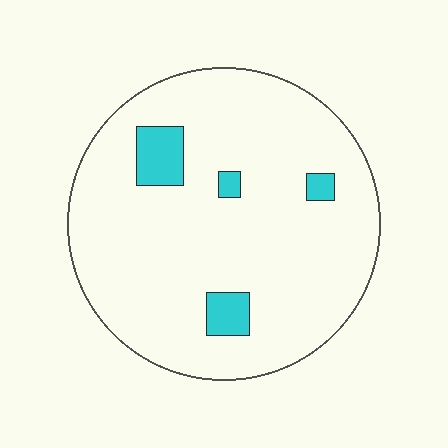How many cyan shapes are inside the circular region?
4.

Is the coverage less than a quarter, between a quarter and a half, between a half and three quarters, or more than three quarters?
Less than a quarter.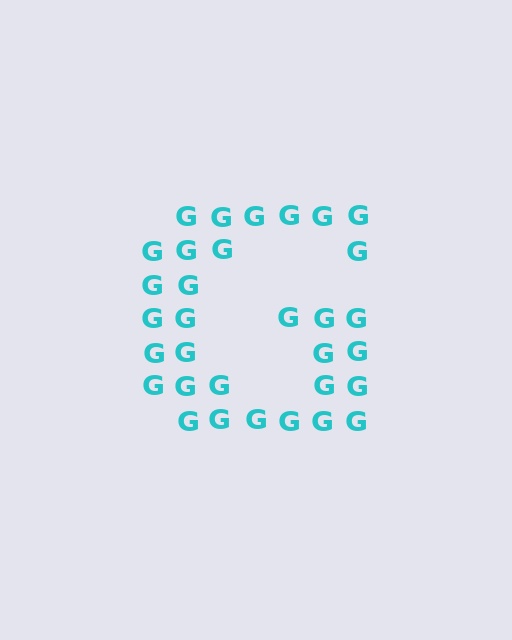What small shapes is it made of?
It is made of small letter G's.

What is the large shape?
The large shape is the letter G.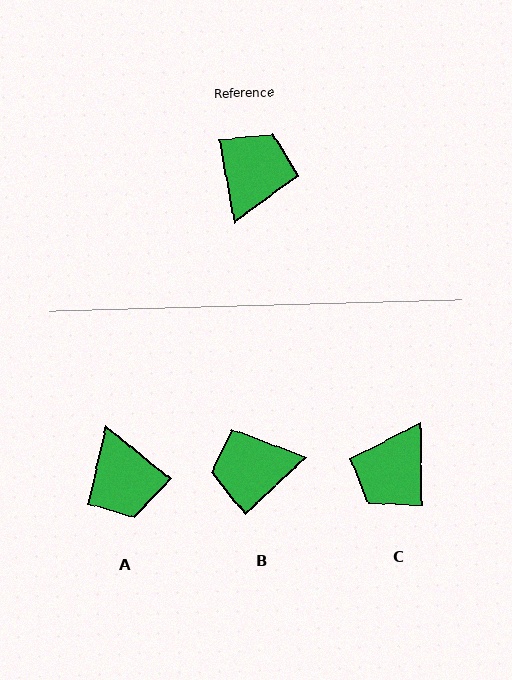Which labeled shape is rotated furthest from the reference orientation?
C, about 171 degrees away.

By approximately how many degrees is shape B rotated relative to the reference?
Approximately 123 degrees counter-clockwise.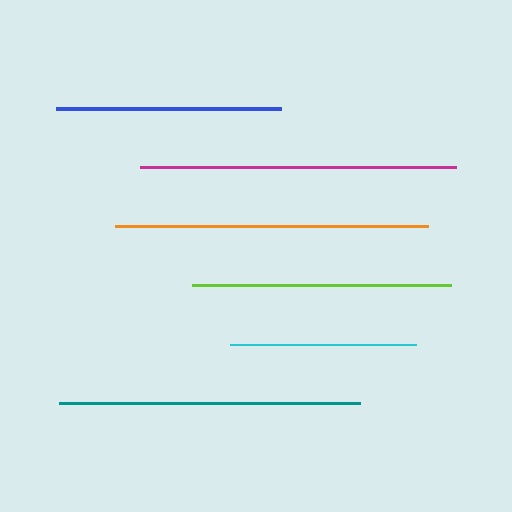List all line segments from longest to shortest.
From longest to shortest: magenta, orange, teal, lime, blue, cyan.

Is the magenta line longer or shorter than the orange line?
The magenta line is longer than the orange line.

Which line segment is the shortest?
The cyan line is the shortest at approximately 186 pixels.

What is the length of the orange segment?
The orange segment is approximately 313 pixels long.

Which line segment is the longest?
The magenta line is the longest at approximately 315 pixels.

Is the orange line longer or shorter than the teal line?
The orange line is longer than the teal line.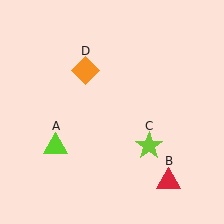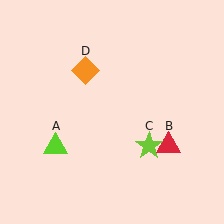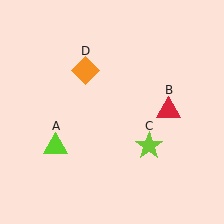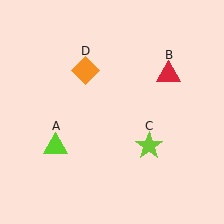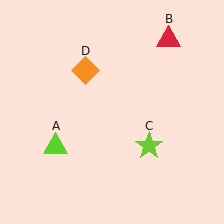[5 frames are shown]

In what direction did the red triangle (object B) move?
The red triangle (object B) moved up.